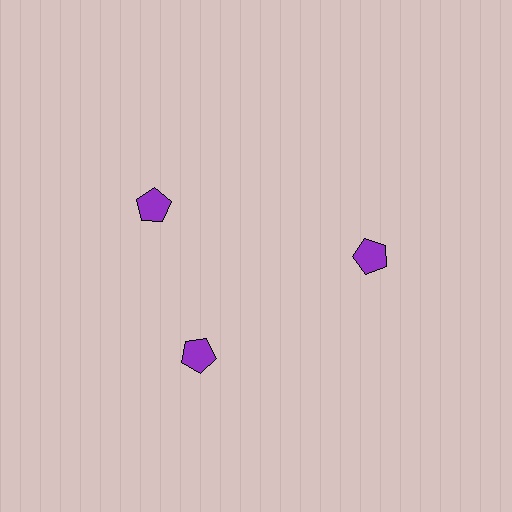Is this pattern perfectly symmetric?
No. The 3 purple pentagons are arranged in a ring, but one element near the 11 o'clock position is rotated out of alignment along the ring, breaking the 3-fold rotational symmetry.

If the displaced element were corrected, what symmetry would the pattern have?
It would have 3-fold rotational symmetry — the pattern would map onto itself every 120 degrees.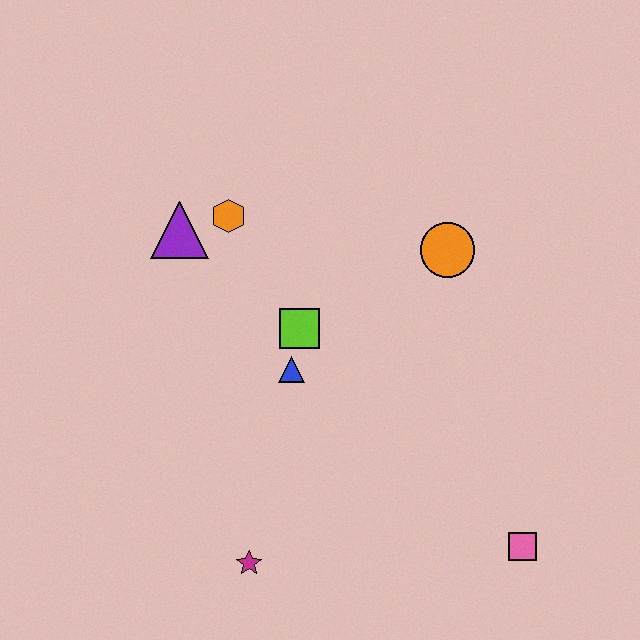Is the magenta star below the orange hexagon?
Yes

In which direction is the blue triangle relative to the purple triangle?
The blue triangle is below the purple triangle.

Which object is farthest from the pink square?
The purple triangle is farthest from the pink square.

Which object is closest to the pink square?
The magenta star is closest to the pink square.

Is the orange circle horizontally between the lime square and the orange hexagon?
No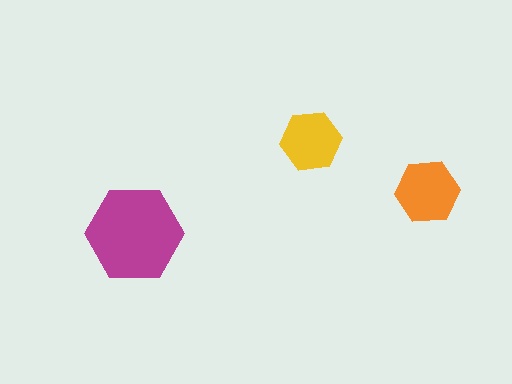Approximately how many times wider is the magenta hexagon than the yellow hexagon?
About 1.5 times wider.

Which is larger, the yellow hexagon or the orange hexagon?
The orange one.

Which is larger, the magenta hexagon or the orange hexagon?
The magenta one.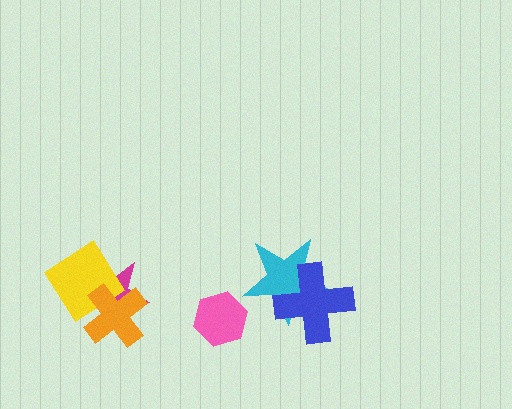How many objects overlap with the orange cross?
2 objects overlap with the orange cross.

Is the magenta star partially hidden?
Yes, it is partially covered by another shape.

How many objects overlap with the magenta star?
2 objects overlap with the magenta star.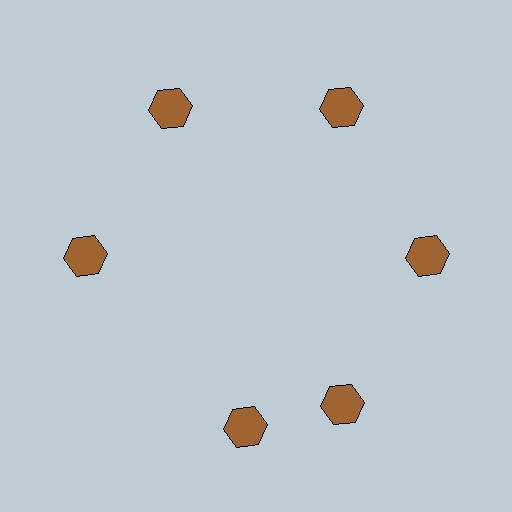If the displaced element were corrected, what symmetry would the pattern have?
It would have 6-fold rotational symmetry — the pattern would map onto itself every 60 degrees.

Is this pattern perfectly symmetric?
No. The 6 brown hexagons are arranged in a ring, but one element near the 7 o'clock position is rotated out of alignment along the ring, breaking the 6-fold rotational symmetry.